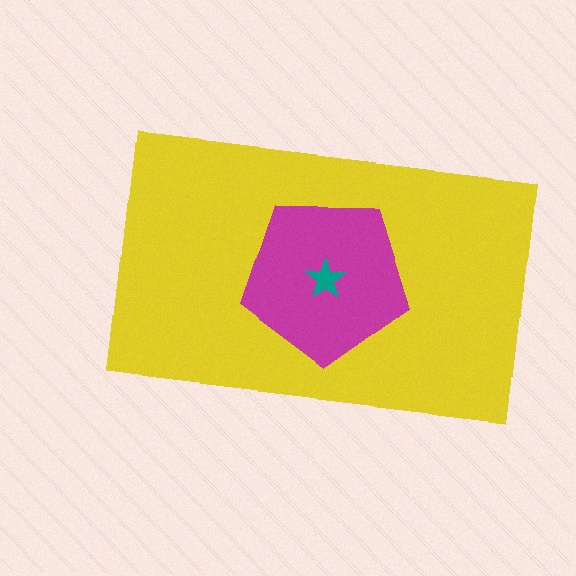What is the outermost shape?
The yellow rectangle.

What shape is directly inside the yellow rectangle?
The magenta pentagon.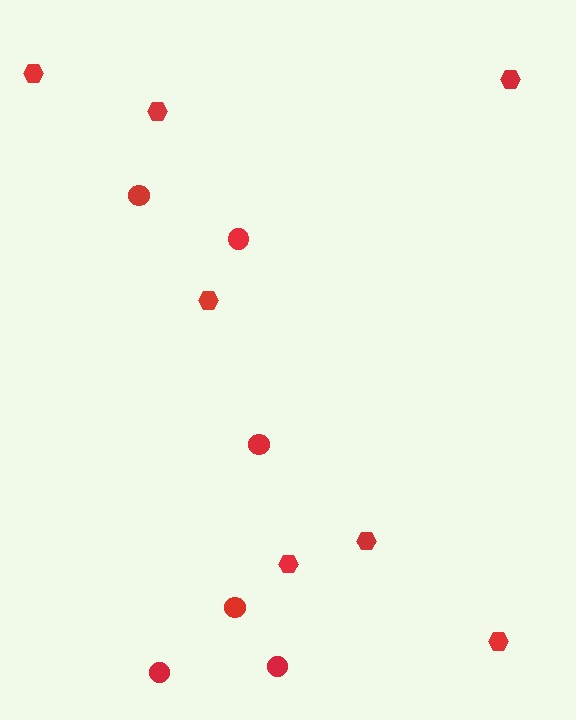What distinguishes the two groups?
There are 2 groups: one group of hexagons (7) and one group of circles (6).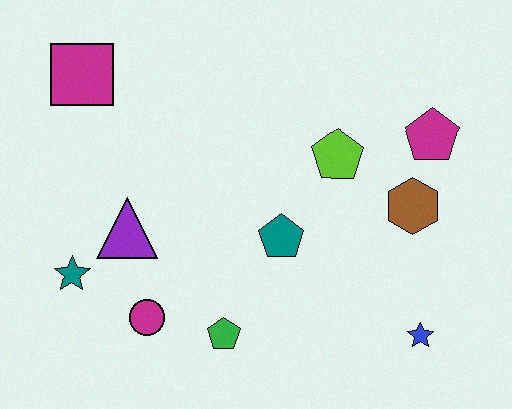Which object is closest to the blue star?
The brown hexagon is closest to the blue star.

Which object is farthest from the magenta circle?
The magenta pentagon is farthest from the magenta circle.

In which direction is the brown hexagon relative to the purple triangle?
The brown hexagon is to the right of the purple triangle.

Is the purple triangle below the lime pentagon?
Yes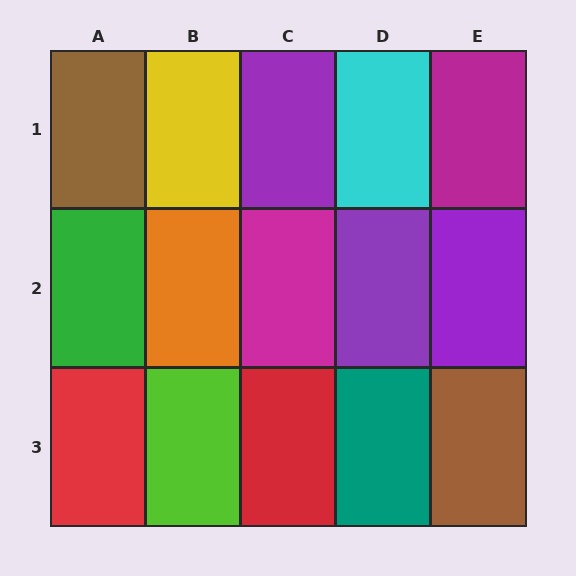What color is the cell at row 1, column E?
Magenta.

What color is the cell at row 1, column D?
Cyan.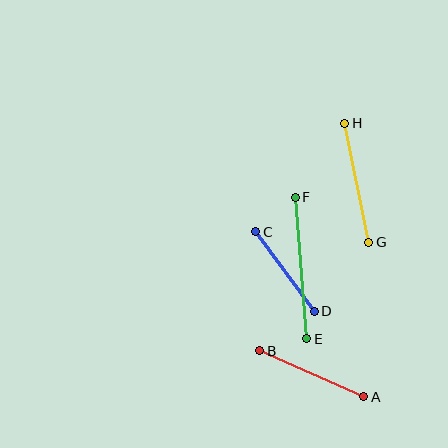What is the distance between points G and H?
The distance is approximately 121 pixels.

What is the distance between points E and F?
The distance is approximately 142 pixels.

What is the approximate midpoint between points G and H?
The midpoint is at approximately (357, 183) pixels.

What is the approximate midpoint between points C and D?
The midpoint is at approximately (285, 271) pixels.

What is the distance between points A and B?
The distance is approximately 114 pixels.